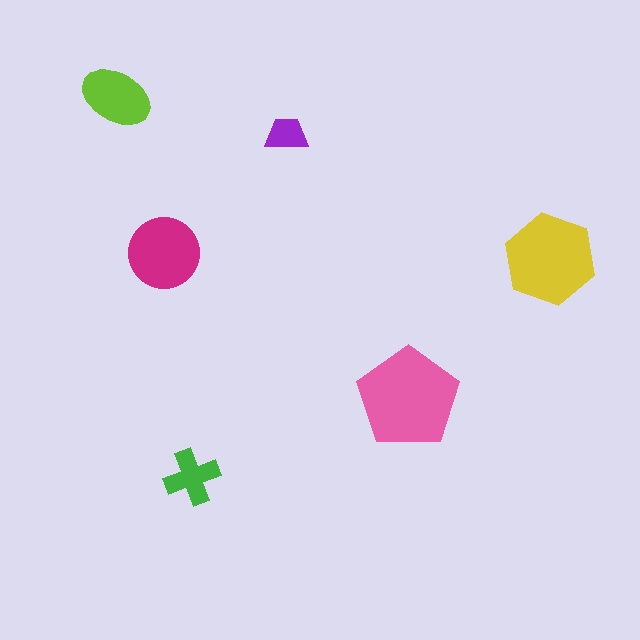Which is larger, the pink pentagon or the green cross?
The pink pentagon.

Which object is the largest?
The pink pentagon.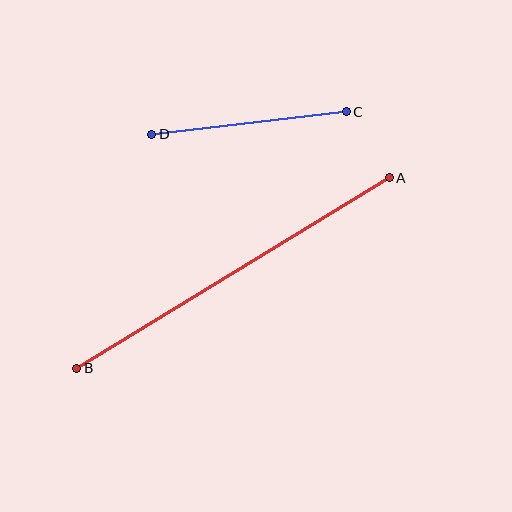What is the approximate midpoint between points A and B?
The midpoint is at approximately (233, 273) pixels.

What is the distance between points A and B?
The distance is approximately 366 pixels.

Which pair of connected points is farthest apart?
Points A and B are farthest apart.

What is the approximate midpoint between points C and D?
The midpoint is at approximately (249, 123) pixels.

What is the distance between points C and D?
The distance is approximately 196 pixels.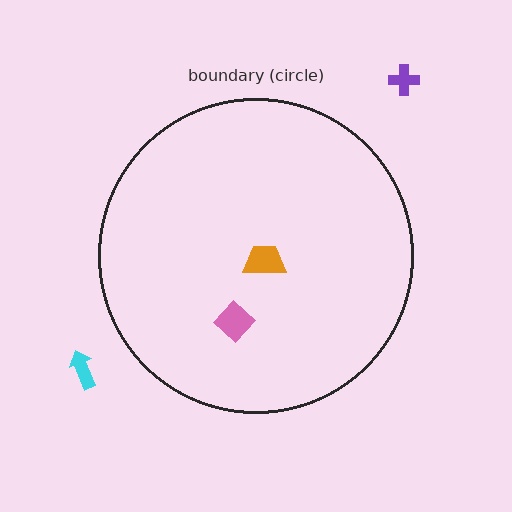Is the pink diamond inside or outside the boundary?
Inside.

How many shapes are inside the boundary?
2 inside, 2 outside.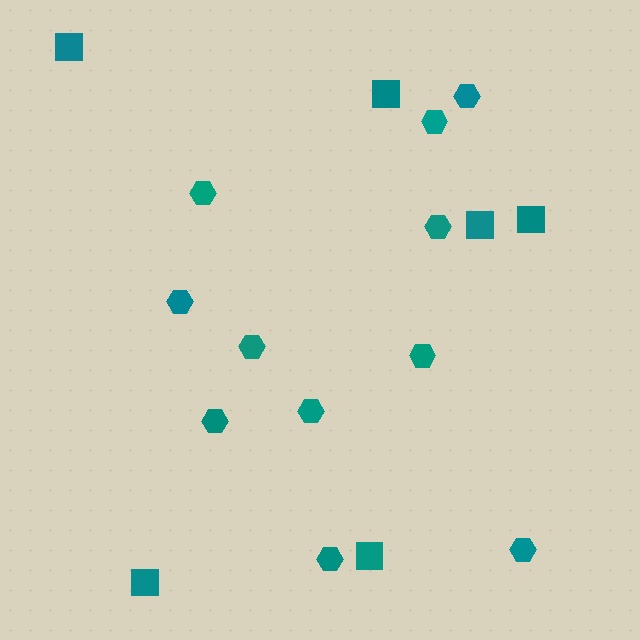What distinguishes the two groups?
There are 2 groups: one group of squares (6) and one group of hexagons (11).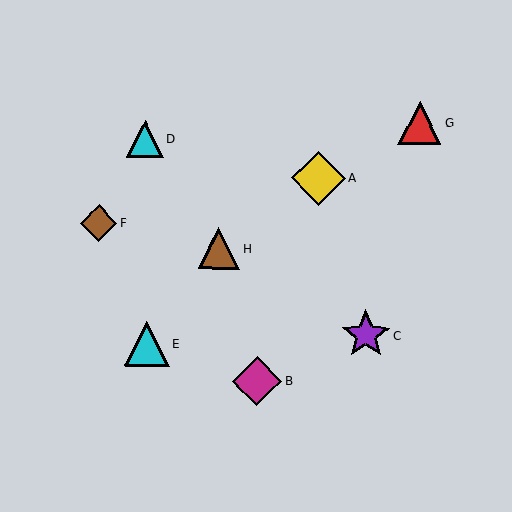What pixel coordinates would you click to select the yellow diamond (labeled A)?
Click at (318, 178) to select the yellow diamond A.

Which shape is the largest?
The yellow diamond (labeled A) is the largest.